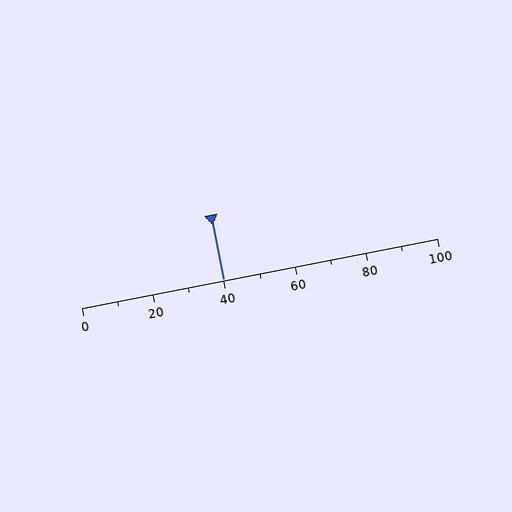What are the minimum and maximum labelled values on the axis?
The axis runs from 0 to 100.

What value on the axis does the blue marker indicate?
The marker indicates approximately 40.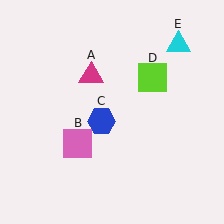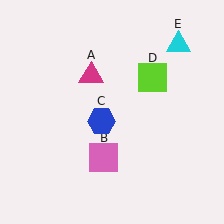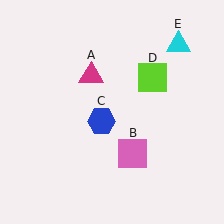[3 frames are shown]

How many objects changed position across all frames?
1 object changed position: pink square (object B).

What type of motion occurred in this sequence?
The pink square (object B) rotated counterclockwise around the center of the scene.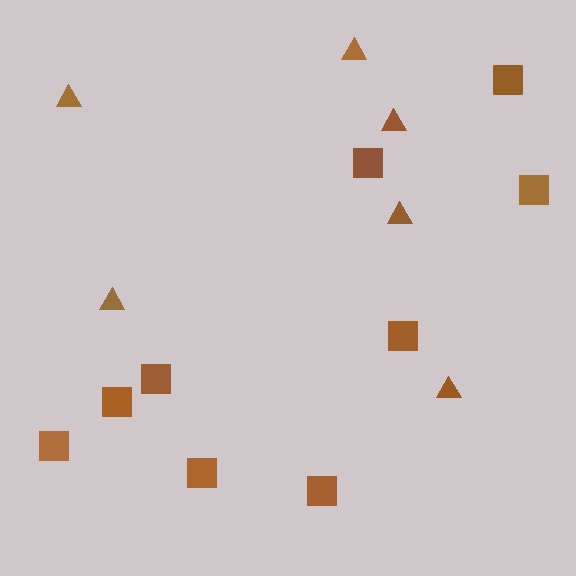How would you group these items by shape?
There are 2 groups: one group of squares (9) and one group of triangles (6).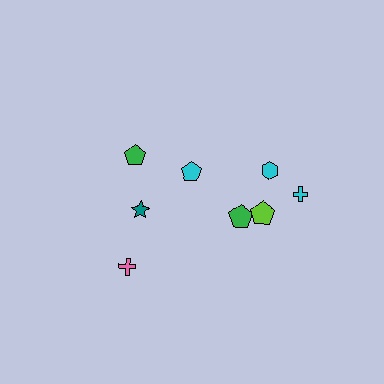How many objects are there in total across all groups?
There are 8 objects.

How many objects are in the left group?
There are 3 objects.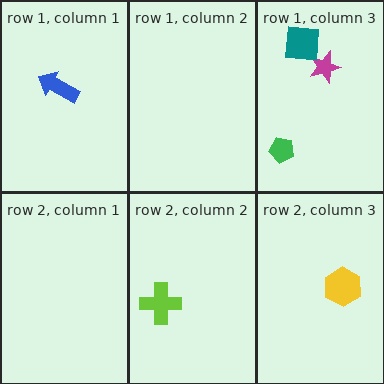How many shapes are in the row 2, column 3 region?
1.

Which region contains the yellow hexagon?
The row 2, column 3 region.